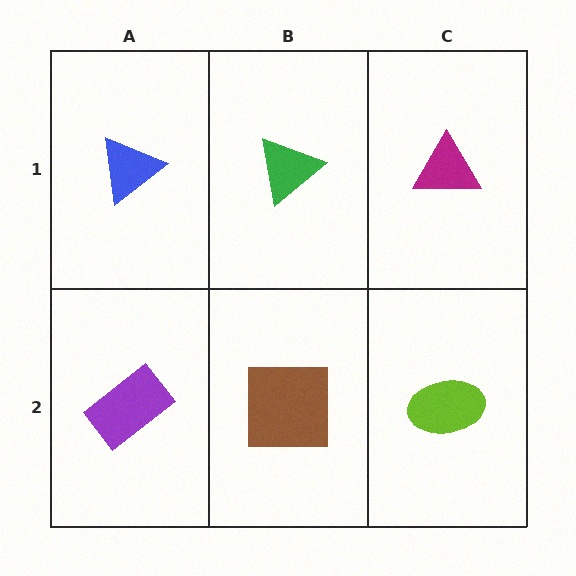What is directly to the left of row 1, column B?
A blue triangle.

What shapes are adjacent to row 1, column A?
A purple rectangle (row 2, column A), a green triangle (row 1, column B).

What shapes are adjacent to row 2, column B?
A green triangle (row 1, column B), a purple rectangle (row 2, column A), a lime ellipse (row 2, column C).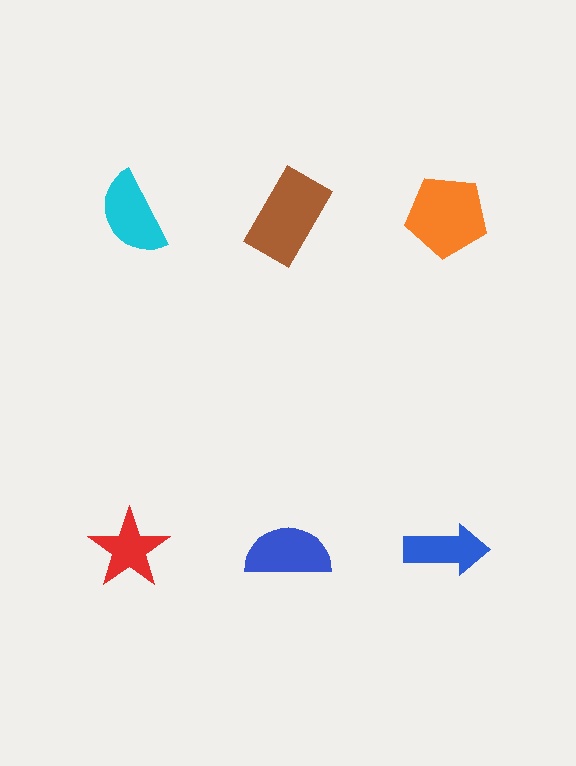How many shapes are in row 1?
3 shapes.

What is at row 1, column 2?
A brown rectangle.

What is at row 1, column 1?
A cyan semicircle.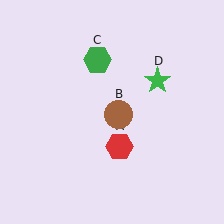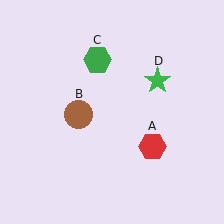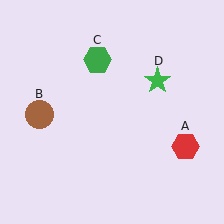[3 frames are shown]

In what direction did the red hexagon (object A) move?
The red hexagon (object A) moved right.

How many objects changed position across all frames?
2 objects changed position: red hexagon (object A), brown circle (object B).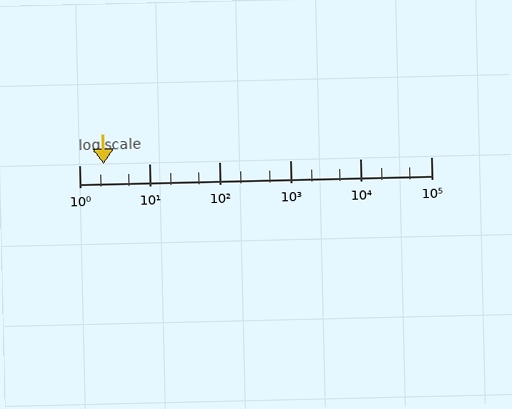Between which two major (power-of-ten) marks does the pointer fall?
The pointer is between 1 and 10.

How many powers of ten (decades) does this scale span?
The scale spans 5 decades, from 1 to 100000.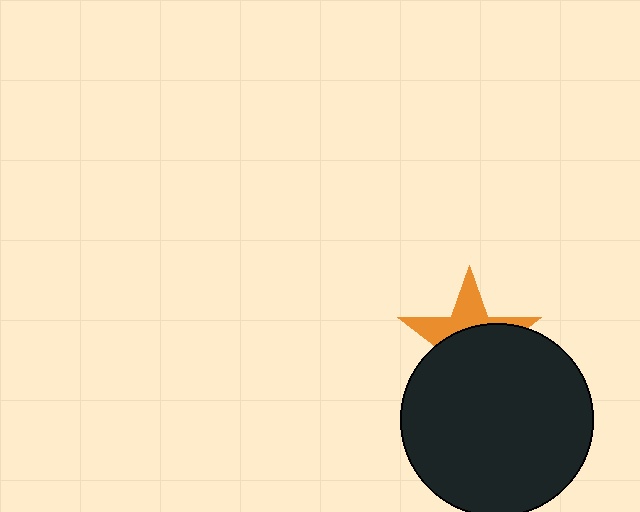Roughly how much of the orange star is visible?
A small part of it is visible (roughly 38%).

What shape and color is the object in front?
The object in front is a black circle.